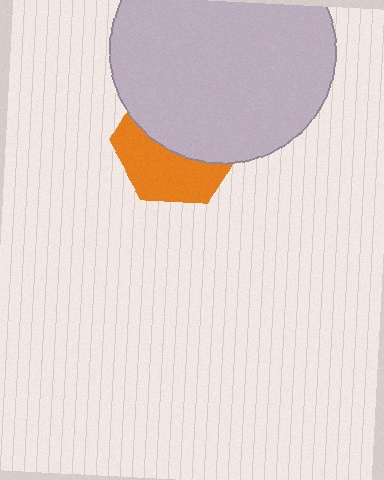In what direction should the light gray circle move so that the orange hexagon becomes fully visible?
The light gray circle should move up. That is the shortest direction to clear the overlap and leave the orange hexagon fully visible.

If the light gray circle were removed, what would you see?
You would see the complete orange hexagon.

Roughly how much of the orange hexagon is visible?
About half of it is visible (roughly 45%).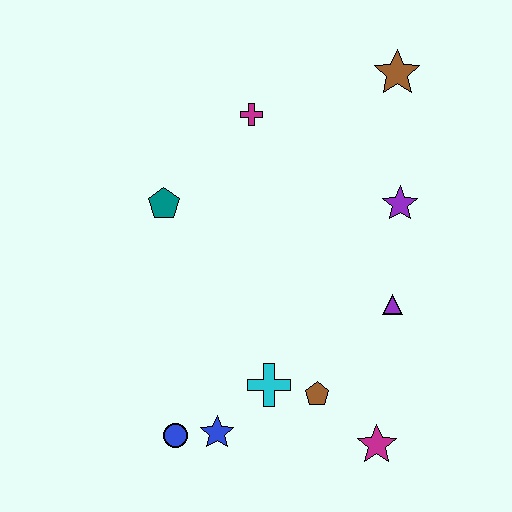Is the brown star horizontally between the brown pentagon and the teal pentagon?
No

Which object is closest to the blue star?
The blue circle is closest to the blue star.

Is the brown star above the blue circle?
Yes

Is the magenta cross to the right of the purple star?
No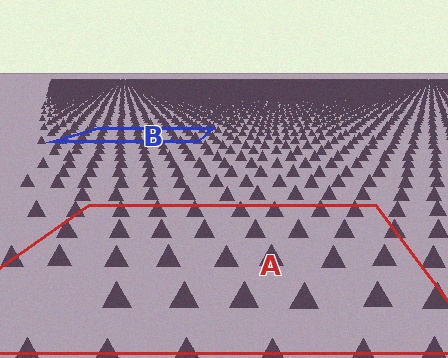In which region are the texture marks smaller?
The texture marks are smaller in region B, because it is farther away.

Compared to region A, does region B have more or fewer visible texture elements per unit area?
Region B has more texture elements per unit area — they are packed more densely because it is farther away.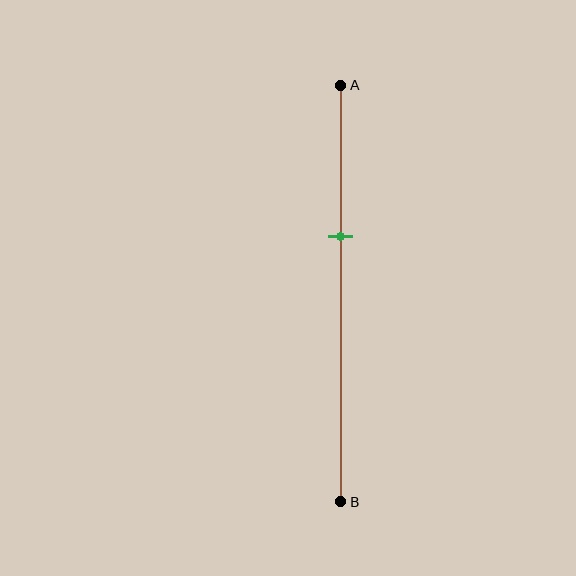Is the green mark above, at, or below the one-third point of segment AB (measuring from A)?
The green mark is approximately at the one-third point of segment AB.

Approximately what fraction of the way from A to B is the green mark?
The green mark is approximately 35% of the way from A to B.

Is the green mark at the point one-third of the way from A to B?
Yes, the mark is approximately at the one-third point.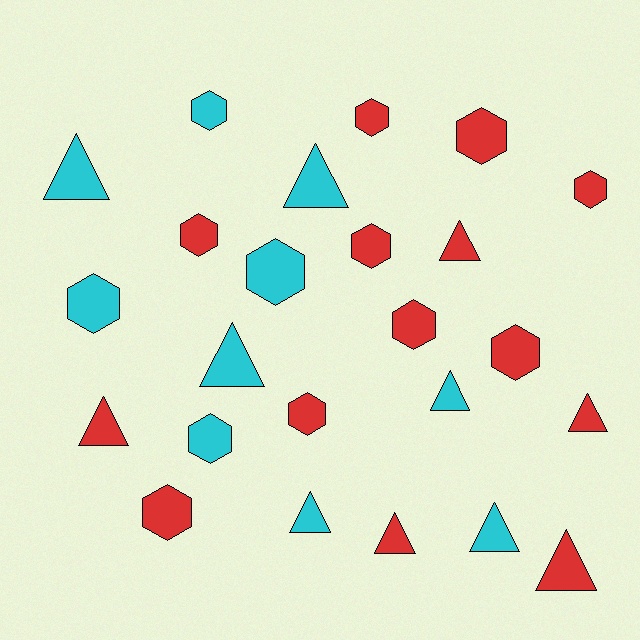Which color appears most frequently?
Red, with 14 objects.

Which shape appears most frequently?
Hexagon, with 13 objects.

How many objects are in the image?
There are 24 objects.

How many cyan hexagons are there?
There are 4 cyan hexagons.